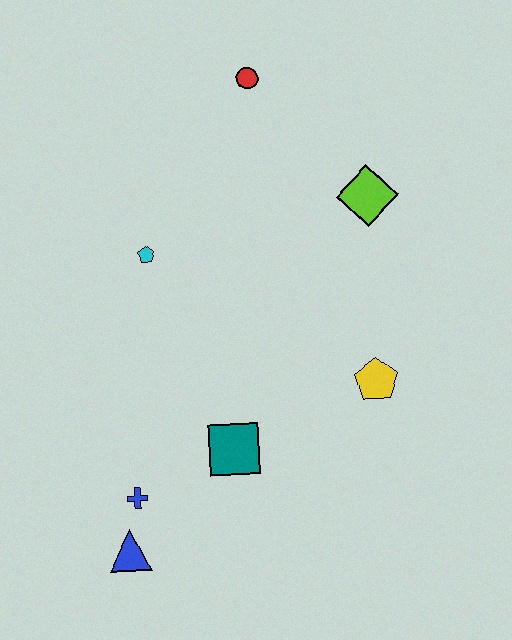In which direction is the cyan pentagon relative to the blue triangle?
The cyan pentagon is above the blue triangle.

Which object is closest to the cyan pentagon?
The red circle is closest to the cyan pentagon.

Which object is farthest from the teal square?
The red circle is farthest from the teal square.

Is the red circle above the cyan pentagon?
Yes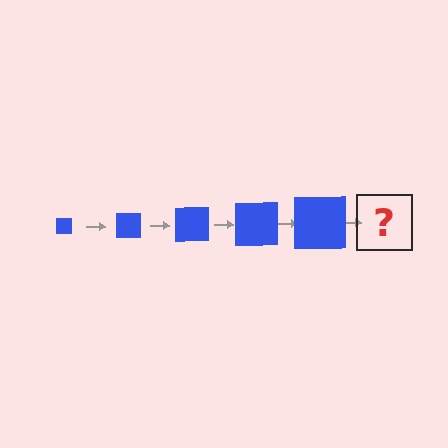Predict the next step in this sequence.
The next step is a blue square, larger than the previous one.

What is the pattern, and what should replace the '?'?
The pattern is that the square gets progressively larger each step. The '?' should be a blue square, larger than the previous one.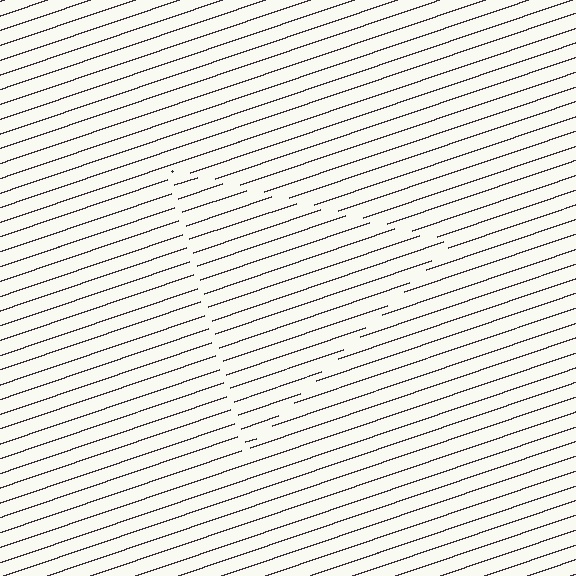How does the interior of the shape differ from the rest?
The interior of the shape contains the same grating, shifted by half a period — the contour is defined by the phase discontinuity where line-ends from the inner and outer gratings abut.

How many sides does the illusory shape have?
3 sides — the line-ends trace a triangle.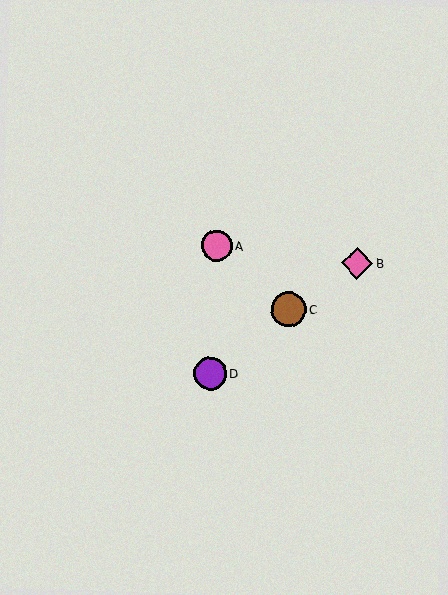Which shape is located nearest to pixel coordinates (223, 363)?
The purple circle (labeled D) at (210, 373) is nearest to that location.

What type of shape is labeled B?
Shape B is a pink diamond.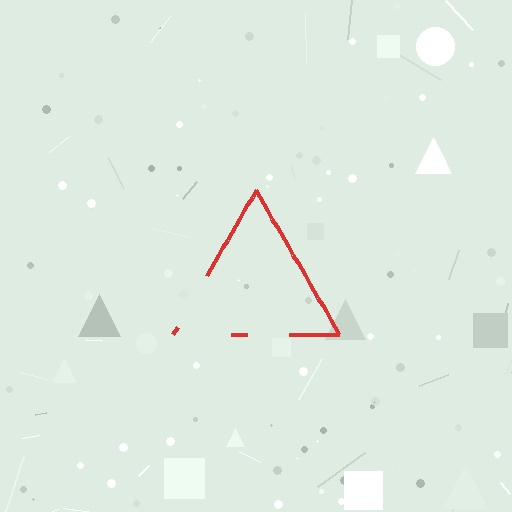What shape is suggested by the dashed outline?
The dashed outline suggests a triangle.